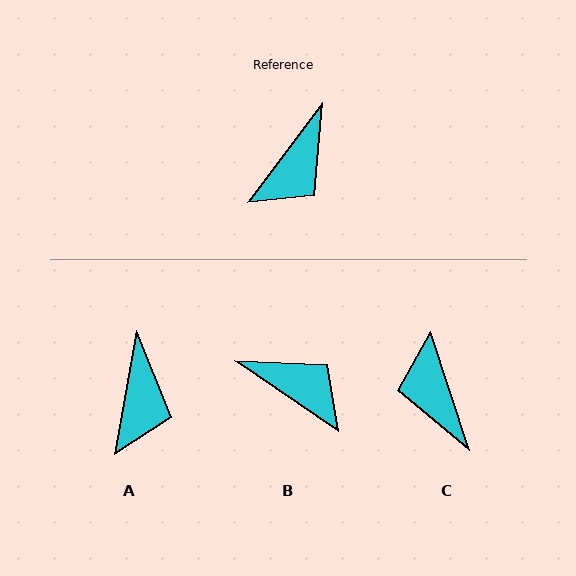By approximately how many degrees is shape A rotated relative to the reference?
Approximately 27 degrees counter-clockwise.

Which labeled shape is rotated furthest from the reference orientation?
C, about 125 degrees away.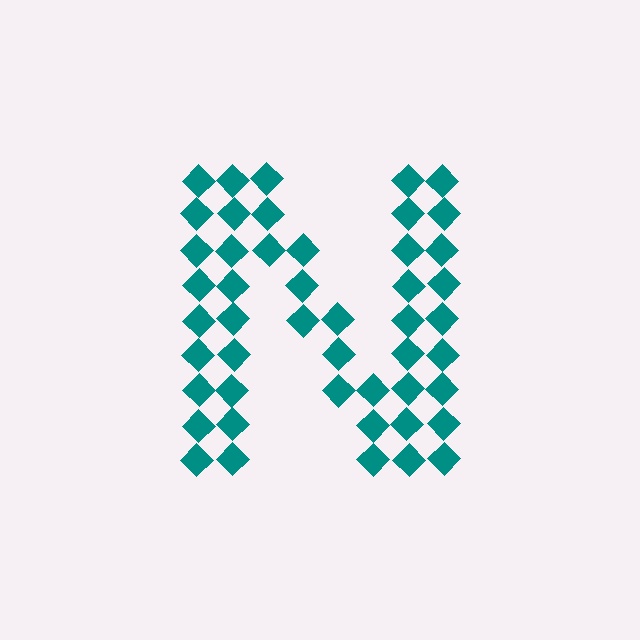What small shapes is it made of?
It is made of small diamonds.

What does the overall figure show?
The overall figure shows the letter N.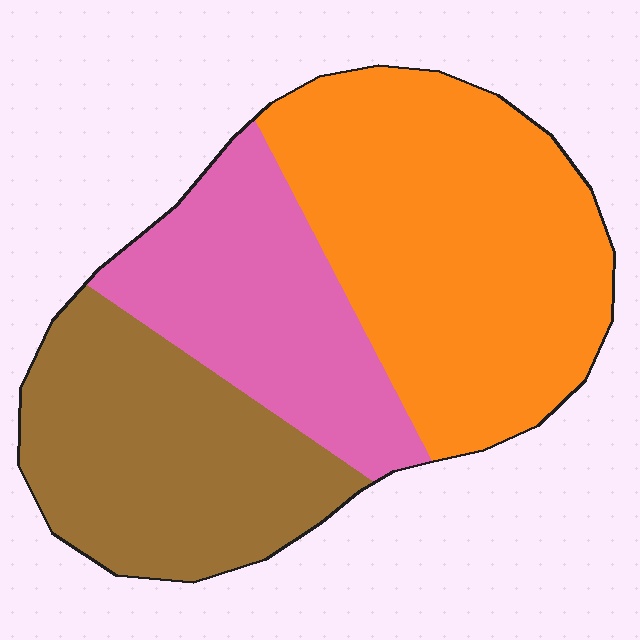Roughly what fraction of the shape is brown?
Brown takes up between a sixth and a third of the shape.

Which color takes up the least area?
Pink, at roughly 25%.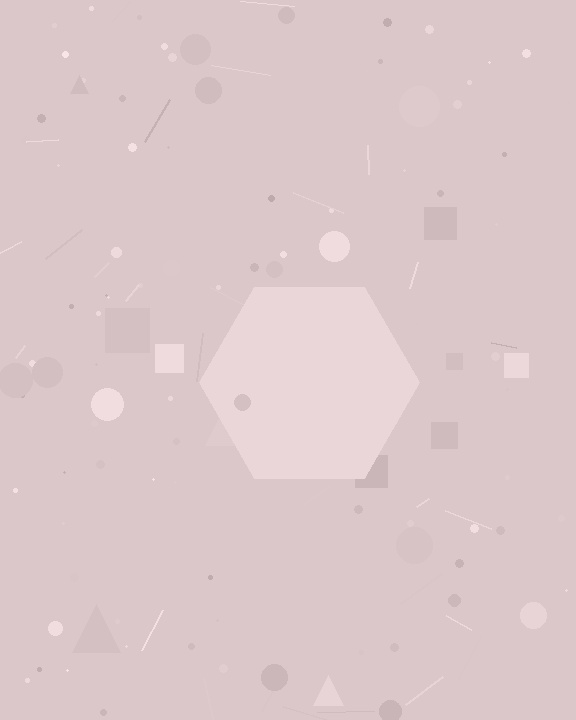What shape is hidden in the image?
A hexagon is hidden in the image.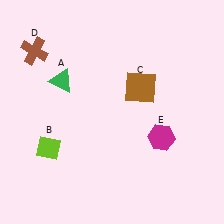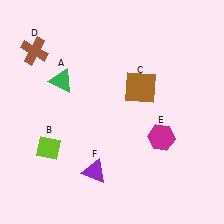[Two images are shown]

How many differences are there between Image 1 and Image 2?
There is 1 difference between the two images.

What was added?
A purple triangle (F) was added in Image 2.